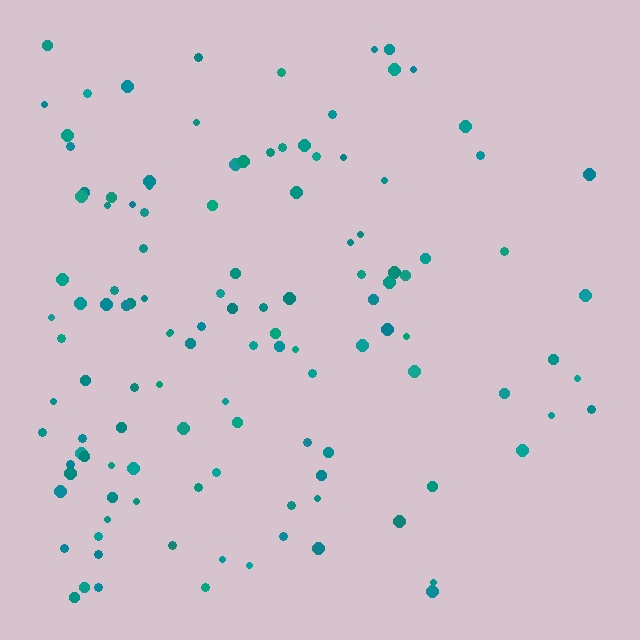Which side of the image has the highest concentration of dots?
The left.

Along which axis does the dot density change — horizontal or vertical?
Horizontal.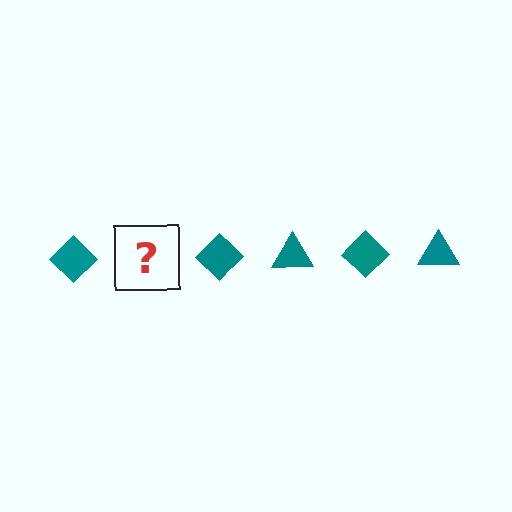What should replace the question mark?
The question mark should be replaced with a teal triangle.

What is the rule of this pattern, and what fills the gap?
The rule is that the pattern cycles through diamond, triangle shapes in teal. The gap should be filled with a teal triangle.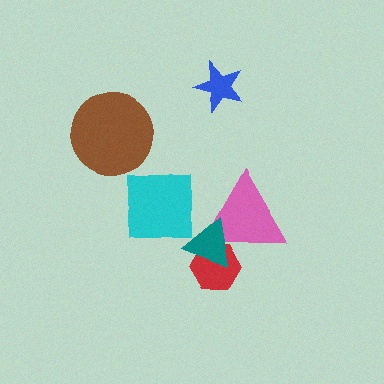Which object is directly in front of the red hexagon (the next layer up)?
The pink triangle is directly in front of the red hexagon.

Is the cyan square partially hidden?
Yes, it is partially covered by another shape.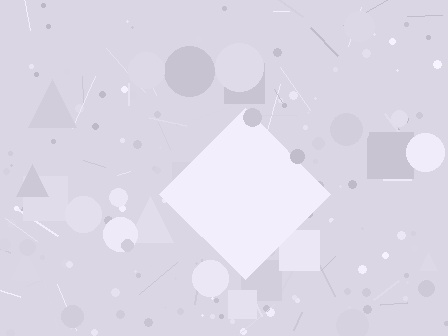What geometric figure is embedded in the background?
A diamond is embedded in the background.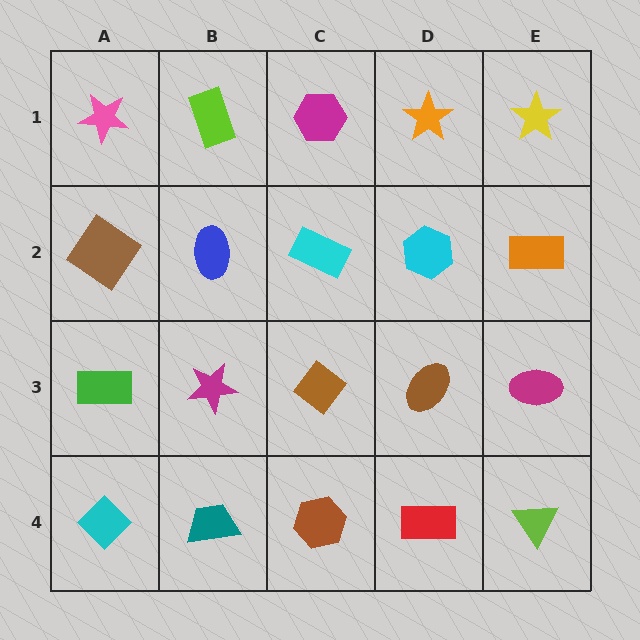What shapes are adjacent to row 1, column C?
A cyan rectangle (row 2, column C), a lime rectangle (row 1, column B), an orange star (row 1, column D).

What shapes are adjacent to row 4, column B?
A magenta star (row 3, column B), a cyan diamond (row 4, column A), a brown hexagon (row 4, column C).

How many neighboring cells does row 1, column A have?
2.